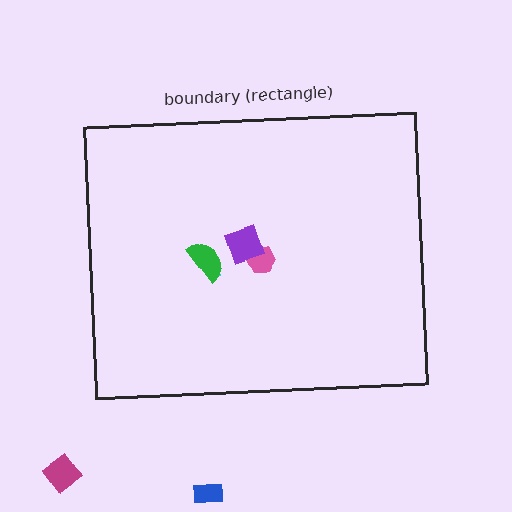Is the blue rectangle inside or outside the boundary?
Outside.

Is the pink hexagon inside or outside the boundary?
Inside.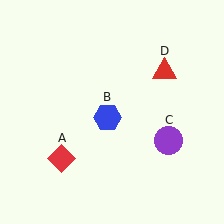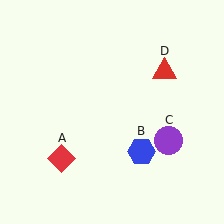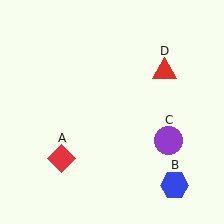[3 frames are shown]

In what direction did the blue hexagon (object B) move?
The blue hexagon (object B) moved down and to the right.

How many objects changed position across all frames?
1 object changed position: blue hexagon (object B).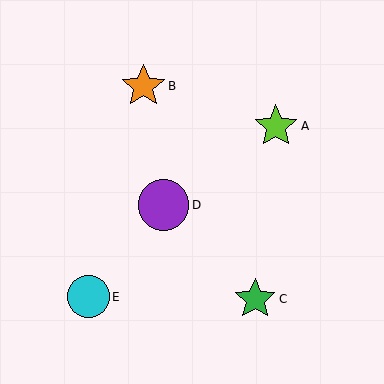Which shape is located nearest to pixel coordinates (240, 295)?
The green star (labeled C) at (255, 299) is nearest to that location.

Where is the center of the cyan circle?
The center of the cyan circle is at (88, 297).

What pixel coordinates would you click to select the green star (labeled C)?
Click at (255, 299) to select the green star C.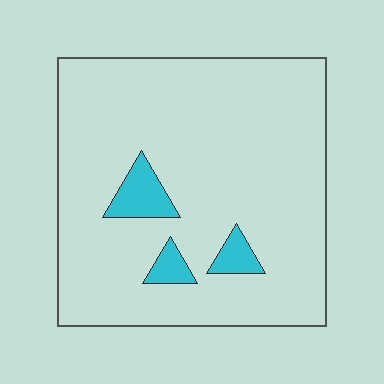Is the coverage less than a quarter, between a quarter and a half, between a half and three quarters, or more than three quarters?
Less than a quarter.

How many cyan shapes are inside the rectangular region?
3.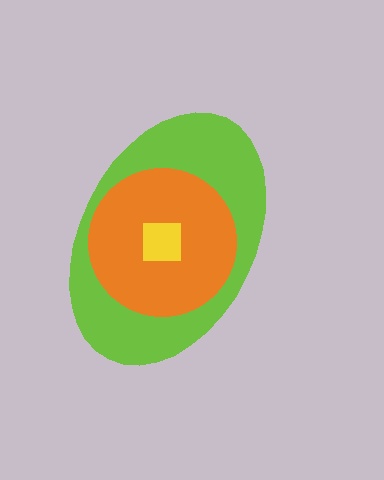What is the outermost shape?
The lime ellipse.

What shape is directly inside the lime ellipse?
The orange circle.